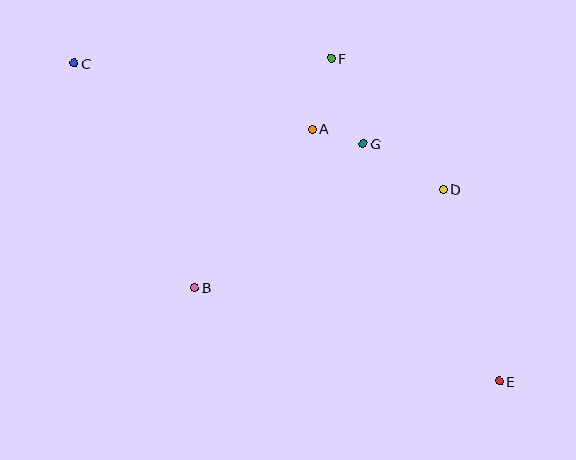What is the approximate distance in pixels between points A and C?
The distance between A and C is approximately 247 pixels.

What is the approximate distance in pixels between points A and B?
The distance between A and B is approximately 197 pixels.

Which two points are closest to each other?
Points A and G are closest to each other.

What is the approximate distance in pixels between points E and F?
The distance between E and F is approximately 364 pixels.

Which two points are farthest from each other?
Points C and E are farthest from each other.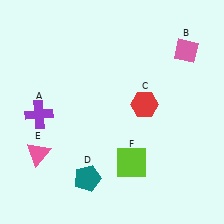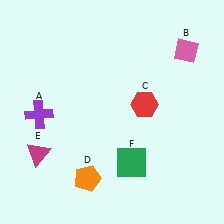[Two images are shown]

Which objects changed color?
D changed from teal to orange. E changed from pink to magenta. F changed from lime to green.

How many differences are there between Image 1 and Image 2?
There are 3 differences between the two images.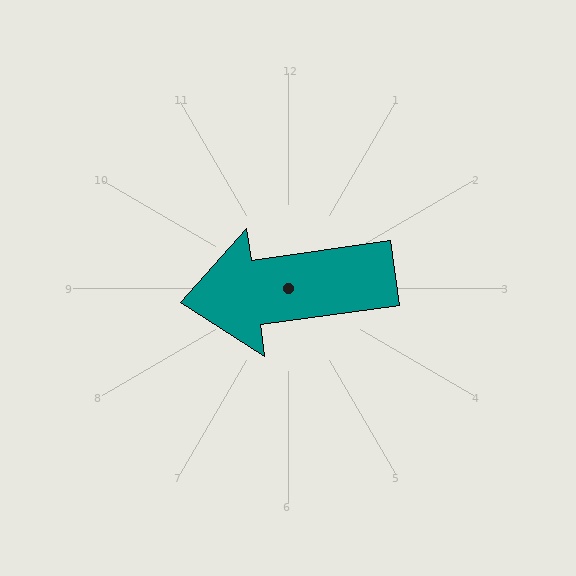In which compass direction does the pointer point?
West.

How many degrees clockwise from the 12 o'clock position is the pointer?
Approximately 262 degrees.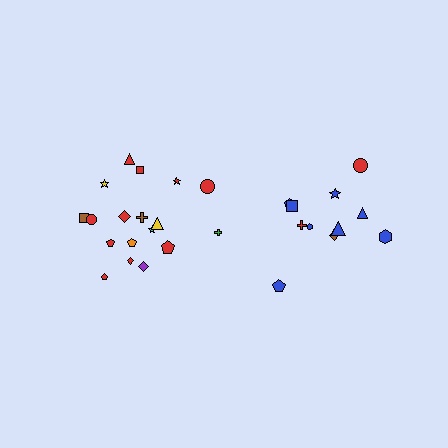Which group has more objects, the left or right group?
The left group.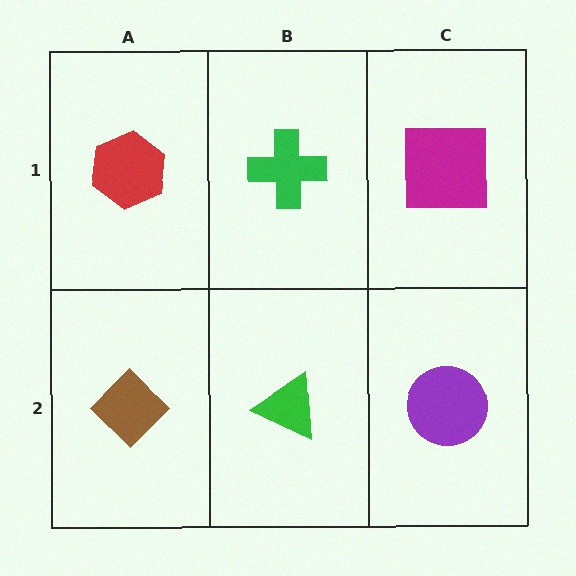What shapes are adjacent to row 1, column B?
A green triangle (row 2, column B), a red hexagon (row 1, column A), a magenta square (row 1, column C).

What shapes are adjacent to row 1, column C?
A purple circle (row 2, column C), a green cross (row 1, column B).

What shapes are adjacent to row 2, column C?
A magenta square (row 1, column C), a green triangle (row 2, column B).